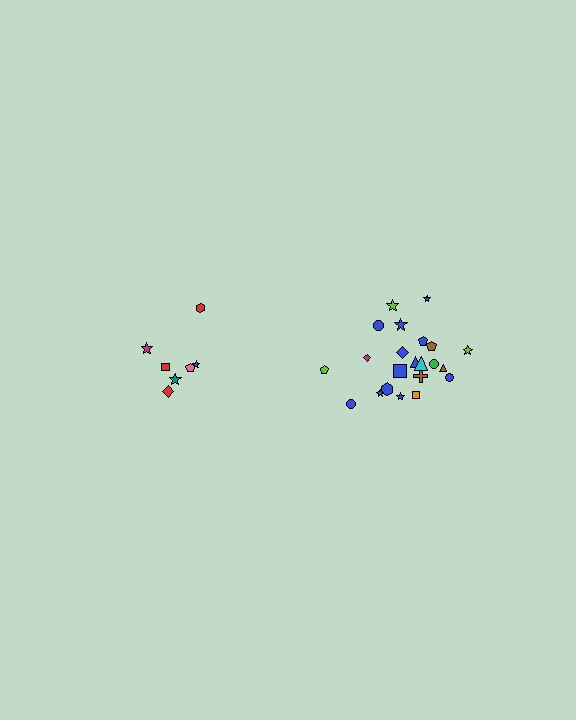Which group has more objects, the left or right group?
The right group.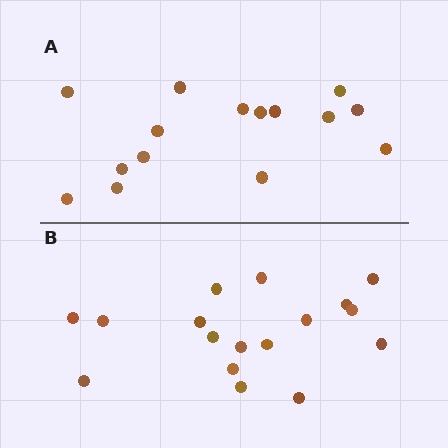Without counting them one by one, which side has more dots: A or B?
Region B (the bottom region) has more dots.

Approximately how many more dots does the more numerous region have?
Region B has just a few more — roughly 2 or 3 more dots than region A.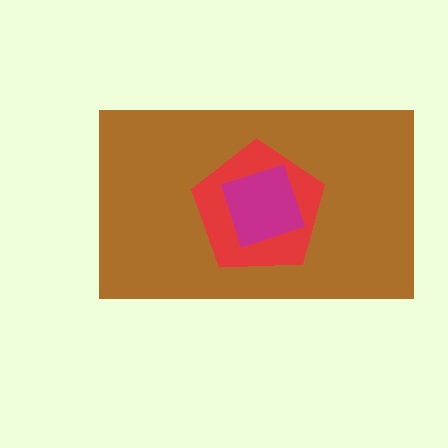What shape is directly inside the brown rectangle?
The red pentagon.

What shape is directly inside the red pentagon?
The magenta diamond.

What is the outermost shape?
The brown rectangle.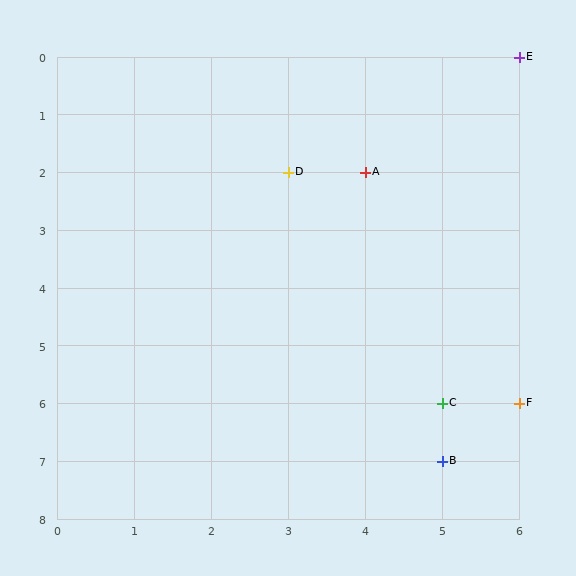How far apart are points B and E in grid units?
Points B and E are 1 column and 7 rows apart (about 7.1 grid units diagonally).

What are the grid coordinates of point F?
Point F is at grid coordinates (6, 6).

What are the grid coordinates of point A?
Point A is at grid coordinates (4, 2).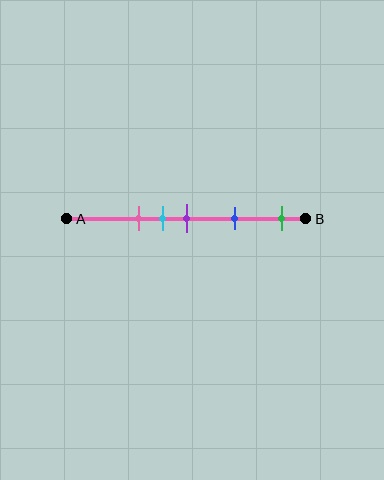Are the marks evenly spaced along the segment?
No, the marks are not evenly spaced.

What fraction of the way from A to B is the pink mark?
The pink mark is approximately 30% (0.3) of the way from A to B.